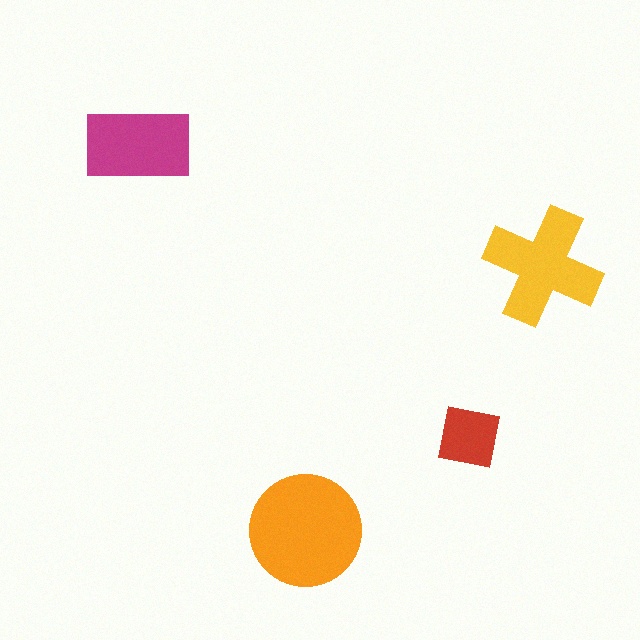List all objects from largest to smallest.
The orange circle, the yellow cross, the magenta rectangle, the red square.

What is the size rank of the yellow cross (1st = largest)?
2nd.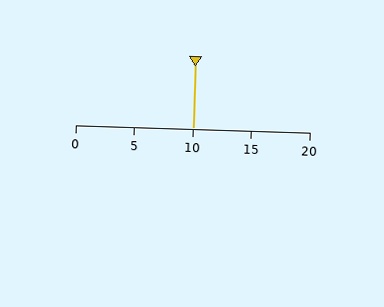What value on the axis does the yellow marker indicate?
The marker indicates approximately 10.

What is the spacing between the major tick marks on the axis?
The major ticks are spaced 5 apart.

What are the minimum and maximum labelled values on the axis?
The axis runs from 0 to 20.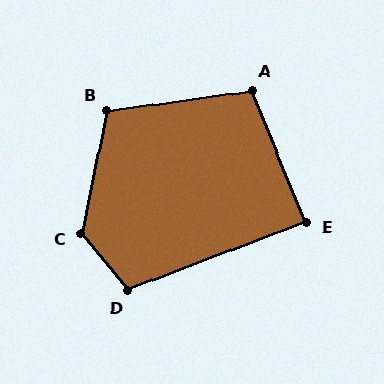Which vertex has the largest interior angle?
C, at approximately 130 degrees.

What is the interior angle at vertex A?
Approximately 104 degrees (obtuse).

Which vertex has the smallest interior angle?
E, at approximately 89 degrees.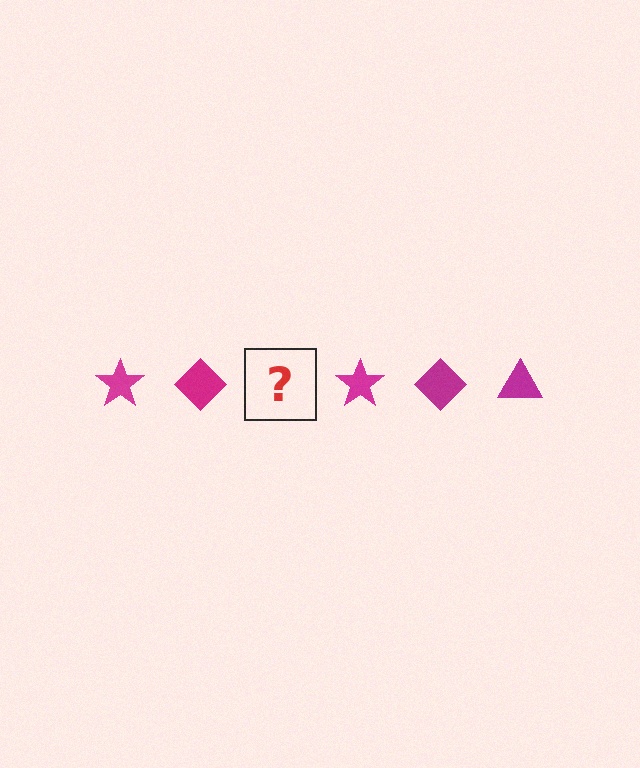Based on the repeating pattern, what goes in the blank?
The blank should be a magenta triangle.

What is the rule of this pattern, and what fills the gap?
The rule is that the pattern cycles through star, diamond, triangle shapes in magenta. The gap should be filled with a magenta triangle.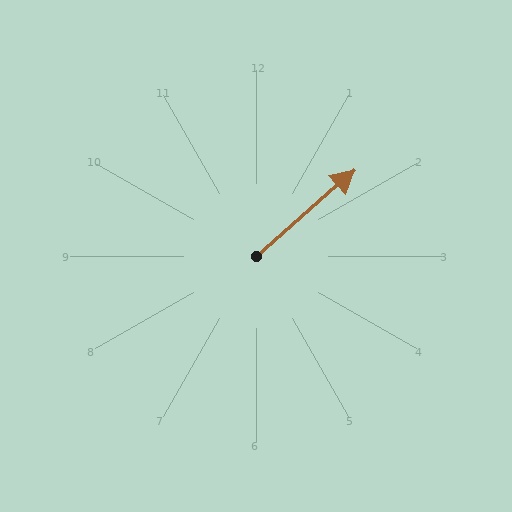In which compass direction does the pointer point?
Northeast.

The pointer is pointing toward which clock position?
Roughly 2 o'clock.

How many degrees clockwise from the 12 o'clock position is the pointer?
Approximately 49 degrees.